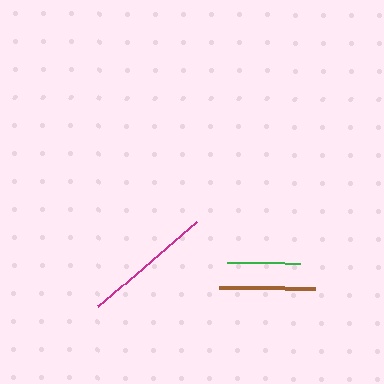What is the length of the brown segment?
The brown segment is approximately 96 pixels long.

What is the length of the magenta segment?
The magenta segment is approximately 130 pixels long.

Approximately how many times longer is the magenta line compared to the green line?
The magenta line is approximately 1.8 times the length of the green line.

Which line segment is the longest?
The magenta line is the longest at approximately 130 pixels.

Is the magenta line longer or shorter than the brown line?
The magenta line is longer than the brown line.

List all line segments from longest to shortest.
From longest to shortest: magenta, brown, green.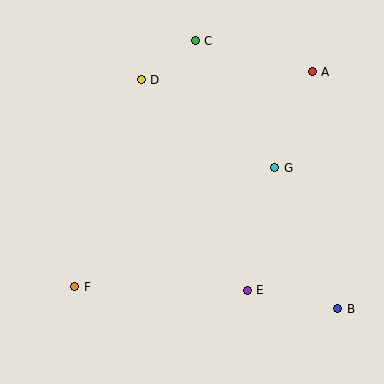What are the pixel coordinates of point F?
Point F is at (75, 287).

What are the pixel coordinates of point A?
Point A is at (312, 72).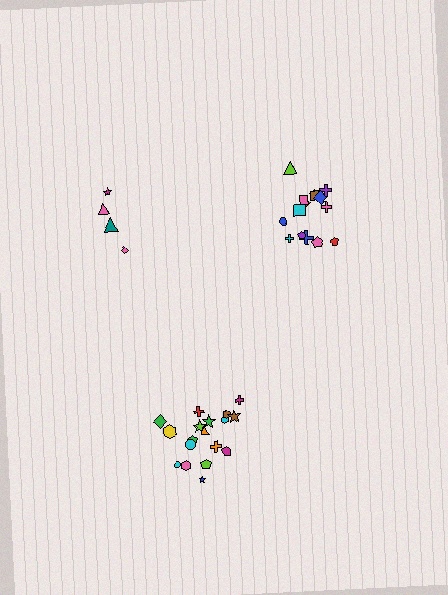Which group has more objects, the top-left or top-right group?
The top-right group.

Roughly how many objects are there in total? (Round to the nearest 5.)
Roughly 35 objects in total.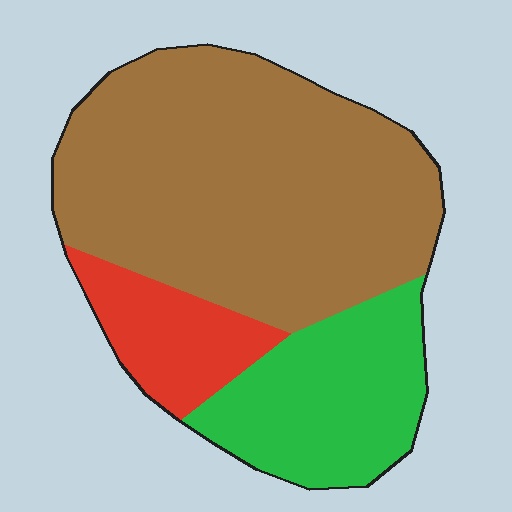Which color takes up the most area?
Brown, at roughly 60%.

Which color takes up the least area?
Red, at roughly 15%.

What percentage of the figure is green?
Green takes up less than a quarter of the figure.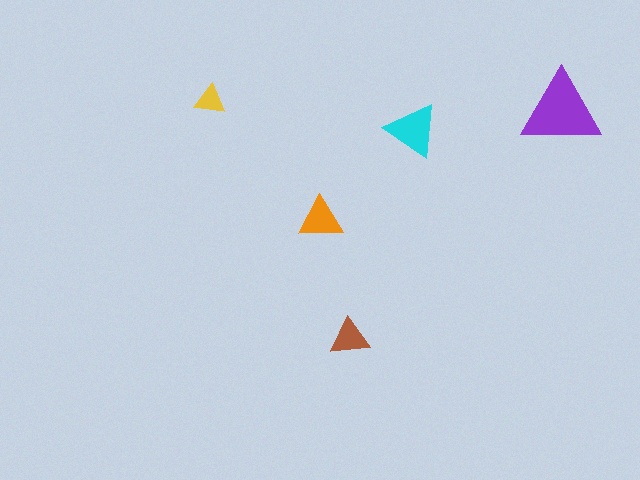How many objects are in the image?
There are 5 objects in the image.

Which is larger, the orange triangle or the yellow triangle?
The orange one.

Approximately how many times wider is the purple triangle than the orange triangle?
About 2 times wider.